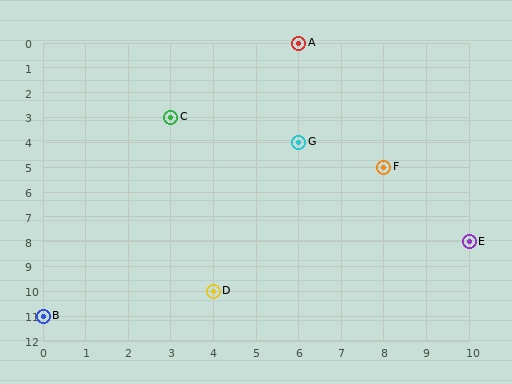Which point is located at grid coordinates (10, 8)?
Point E is at (10, 8).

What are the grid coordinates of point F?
Point F is at grid coordinates (8, 5).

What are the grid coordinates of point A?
Point A is at grid coordinates (6, 0).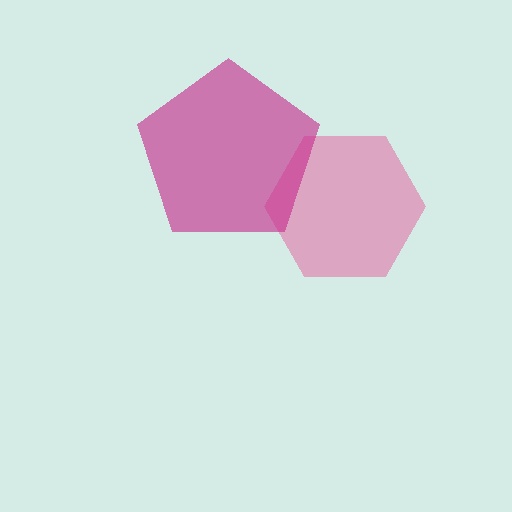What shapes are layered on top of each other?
The layered shapes are: a pink hexagon, a magenta pentagon.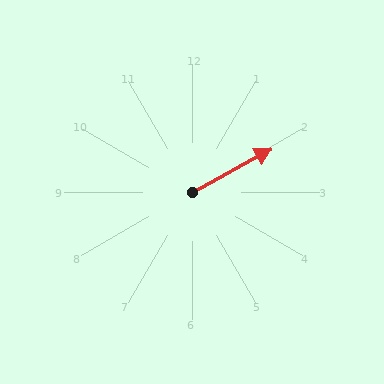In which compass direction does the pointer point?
Northeast.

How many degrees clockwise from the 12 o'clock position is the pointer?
Approximately 61 degrees.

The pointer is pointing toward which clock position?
Roughly 2 o'clock.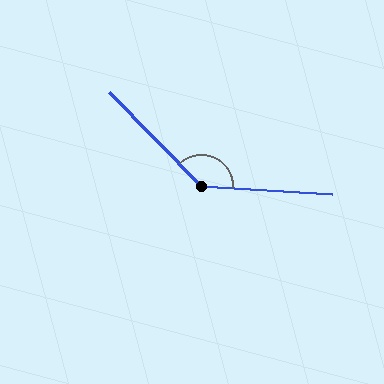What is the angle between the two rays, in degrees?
Approximately 138 degrees.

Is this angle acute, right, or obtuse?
It is obtuse.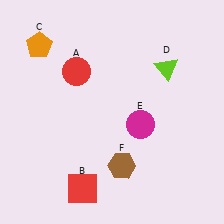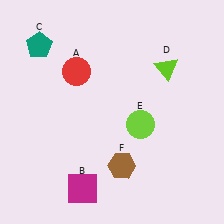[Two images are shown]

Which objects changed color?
B changed from red to magenta. C changed from orange to teal. E changed from magenta to lime.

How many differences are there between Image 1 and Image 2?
There are 3 differences between the two images.